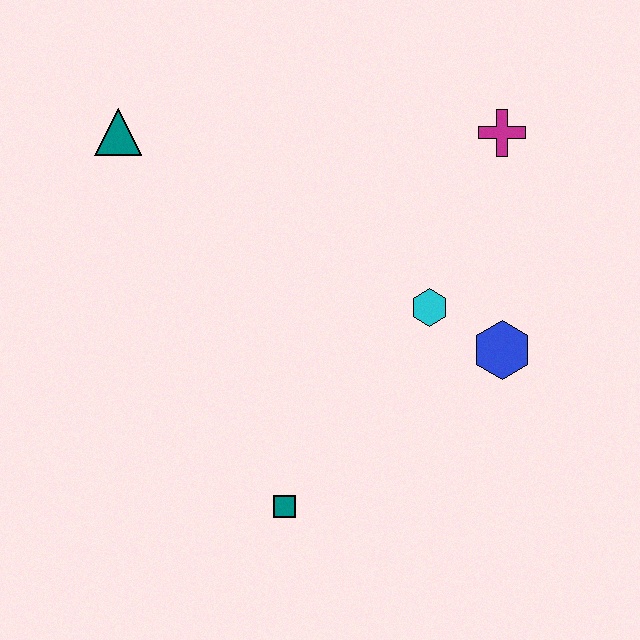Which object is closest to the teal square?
The cyan hexagon is closest to the teal square.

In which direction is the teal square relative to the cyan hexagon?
The teal square is below the cyan hexagon.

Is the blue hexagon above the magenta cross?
No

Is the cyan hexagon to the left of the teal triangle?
No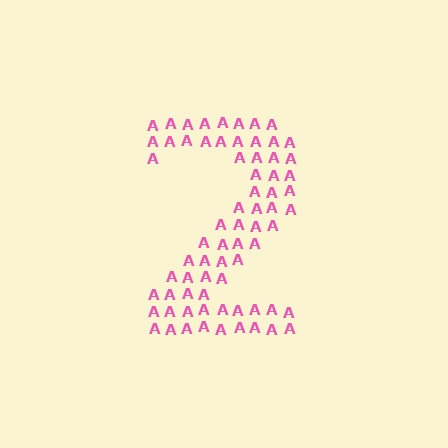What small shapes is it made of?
It is made of small letter A's.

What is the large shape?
The large shape is the digit 2.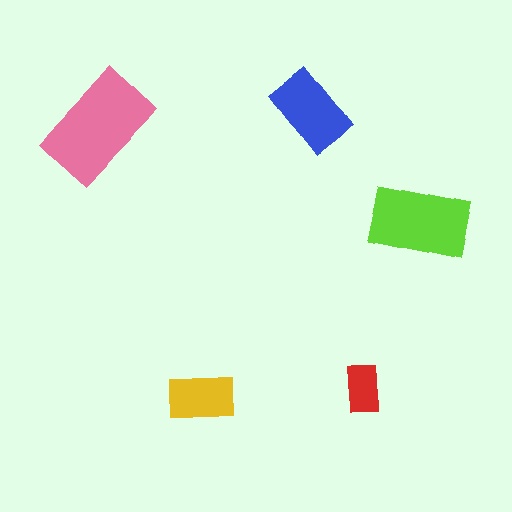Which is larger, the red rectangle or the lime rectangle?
The lime one.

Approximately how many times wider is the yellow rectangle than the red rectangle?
About 1.5 times wider.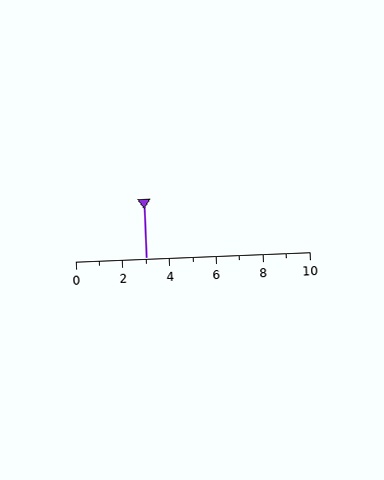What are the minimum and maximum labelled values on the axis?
The axis runs from 0 to 10.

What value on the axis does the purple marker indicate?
The marker indicates approximately 3.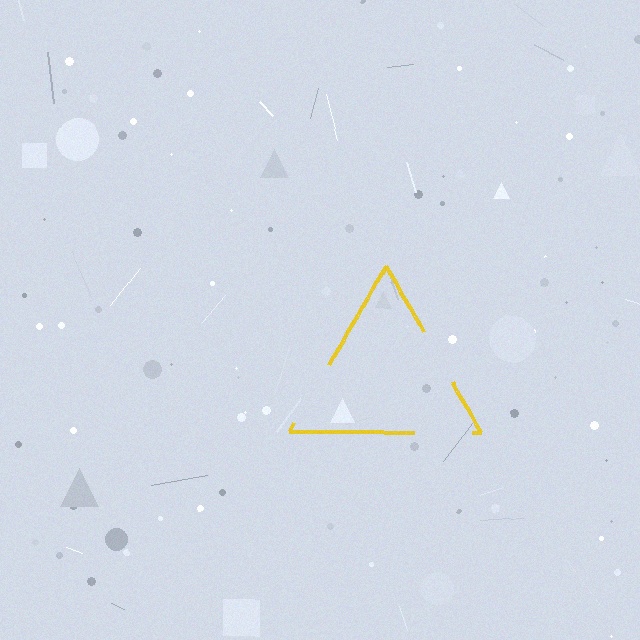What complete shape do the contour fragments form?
The contour fragments form a triangle.